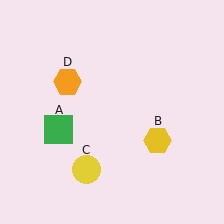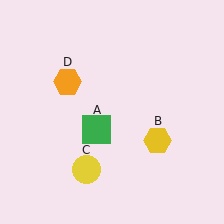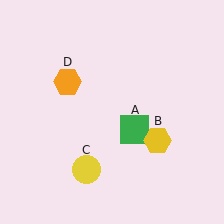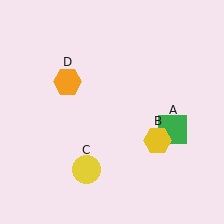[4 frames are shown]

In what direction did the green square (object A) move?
The green square (object A) moved right.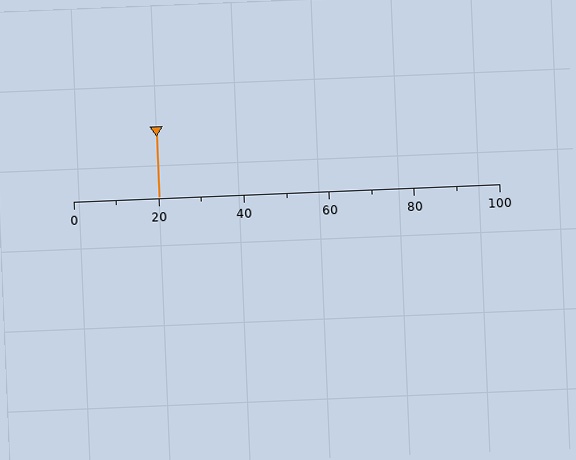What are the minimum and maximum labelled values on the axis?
The axis runs from 0 to 100.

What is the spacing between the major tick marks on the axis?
The major ticks are spaced 20 apart.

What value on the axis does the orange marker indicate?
The marker indicates approximately 20.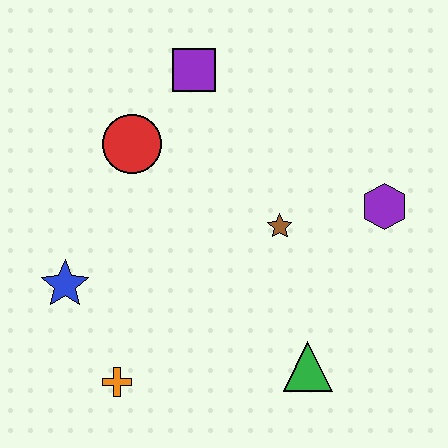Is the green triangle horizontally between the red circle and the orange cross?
No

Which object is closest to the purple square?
The red circle is closest to the purple square.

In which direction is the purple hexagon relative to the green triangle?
The purple hexagon is above the green triangle.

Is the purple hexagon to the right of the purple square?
Yes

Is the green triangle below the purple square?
Yes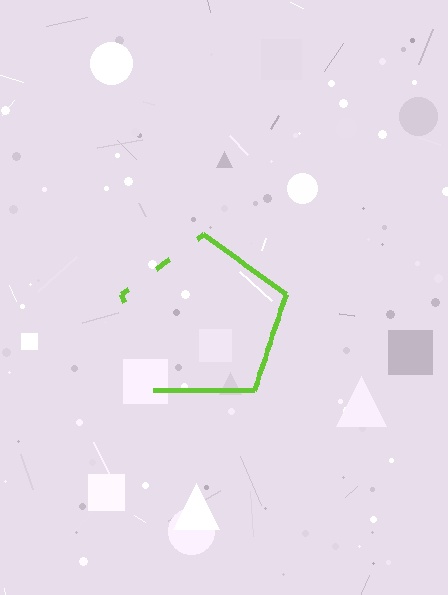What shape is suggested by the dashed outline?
The dashed outline suggests a pentagon.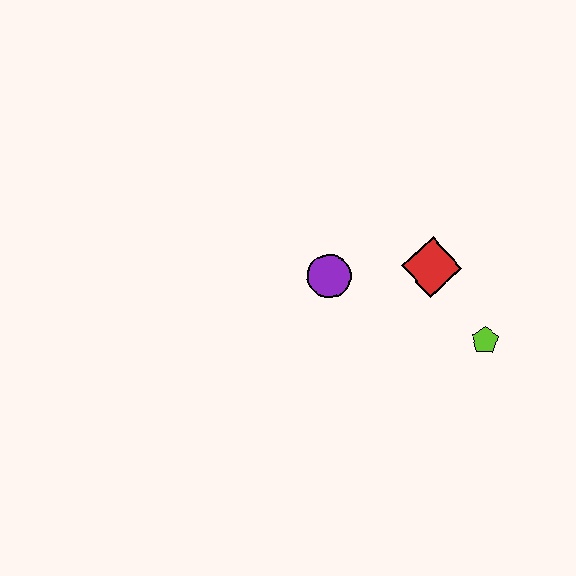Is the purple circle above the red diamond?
No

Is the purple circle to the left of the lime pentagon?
Yes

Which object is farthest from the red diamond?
The purple circle is farthest from the red diamond.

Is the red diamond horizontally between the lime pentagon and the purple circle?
Yes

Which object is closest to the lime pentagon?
The red diamond is closest to the lime pentagon.